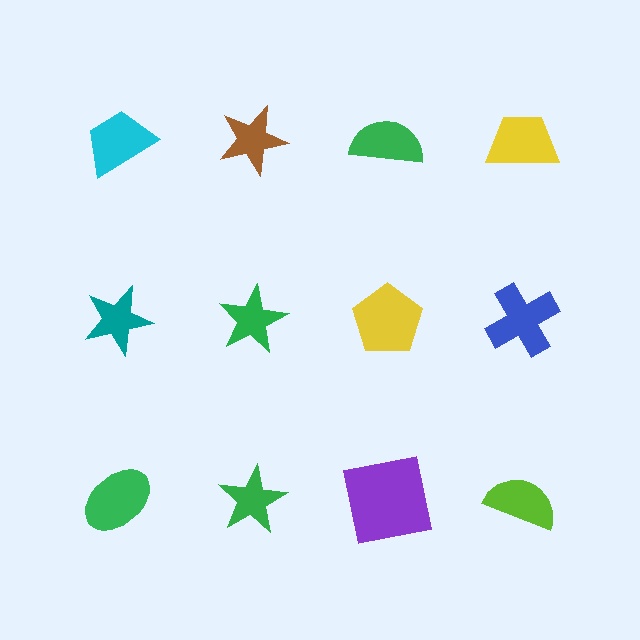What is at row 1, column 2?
A brown star.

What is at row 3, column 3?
A purple square.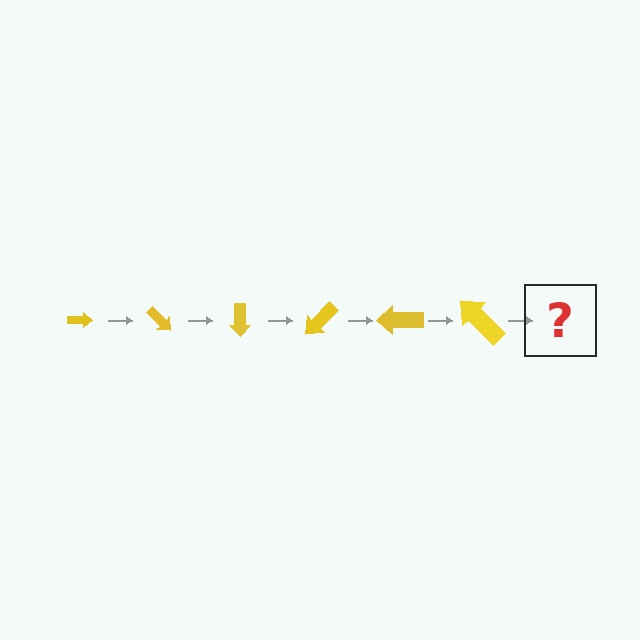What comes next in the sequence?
The next element should be an arrow, larger than the previous one and rotated 270 degrees from the start.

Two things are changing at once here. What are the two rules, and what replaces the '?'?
The two rules are that the arrow grows larger each step and it rotates 45 degrees each step. The '?' should be an arrow, larger than the previous one and rotated 270 degrees from the start.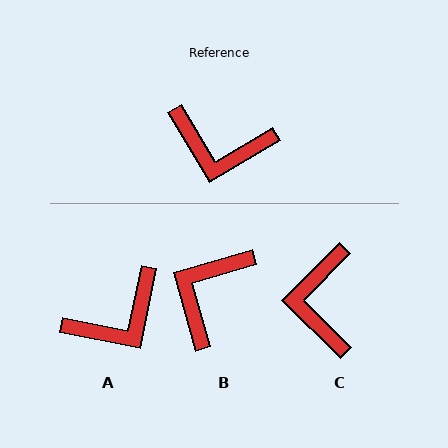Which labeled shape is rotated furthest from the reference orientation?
B, about 105 degrees away.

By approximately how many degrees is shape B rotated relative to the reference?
Approximately 105 degrees clockwise.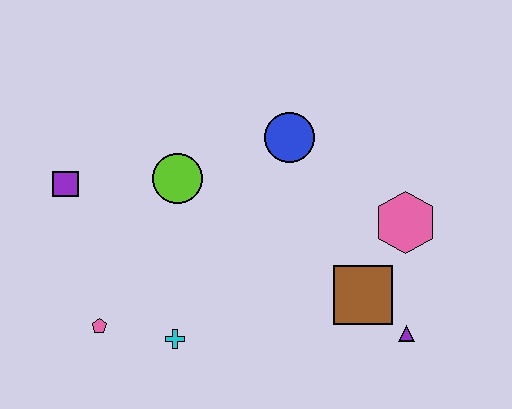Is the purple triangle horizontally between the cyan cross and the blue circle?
No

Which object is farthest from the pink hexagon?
The purple square is farthest from the pink hexagon.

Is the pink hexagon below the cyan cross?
No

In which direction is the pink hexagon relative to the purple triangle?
The pink hexagon is above the purple triangle.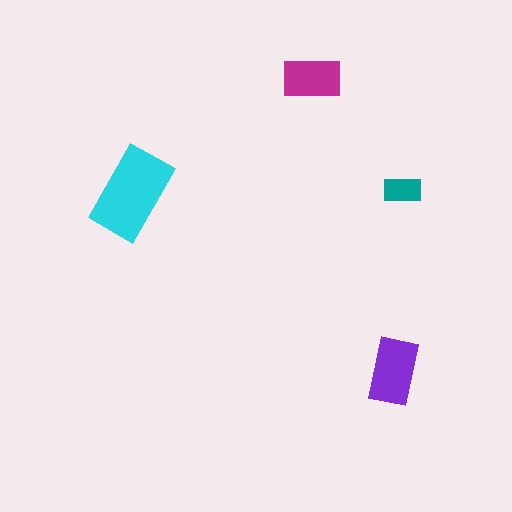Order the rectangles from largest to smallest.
the cyan one, the purple one, the magenta one, the teal one.